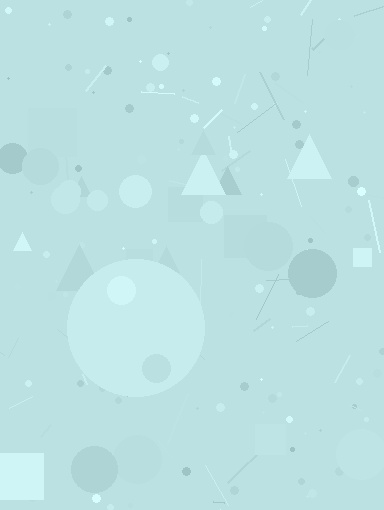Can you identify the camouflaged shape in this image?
The camouflaged shape is a circle.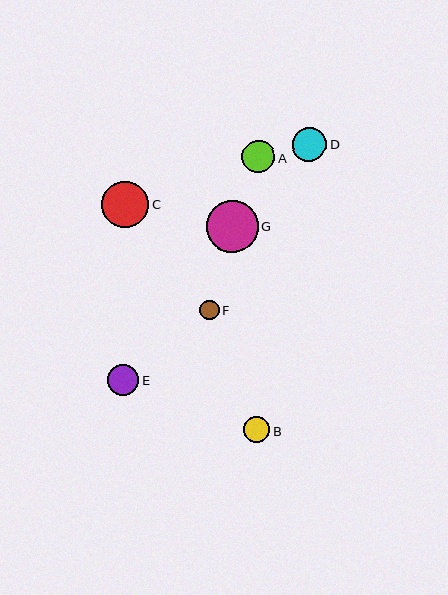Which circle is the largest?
Circle G is the largest with a size of approximately 52 pixels.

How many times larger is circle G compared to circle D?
Circle G is approximately 1.5 times the size of circle D.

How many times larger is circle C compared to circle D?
Circle C is approximately 1.4 times the size of circle D.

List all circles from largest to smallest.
From largest to smallest: G, C, D, A, E, B, F.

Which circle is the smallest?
Circle F is the smallest with a size of approximately 20 pixels.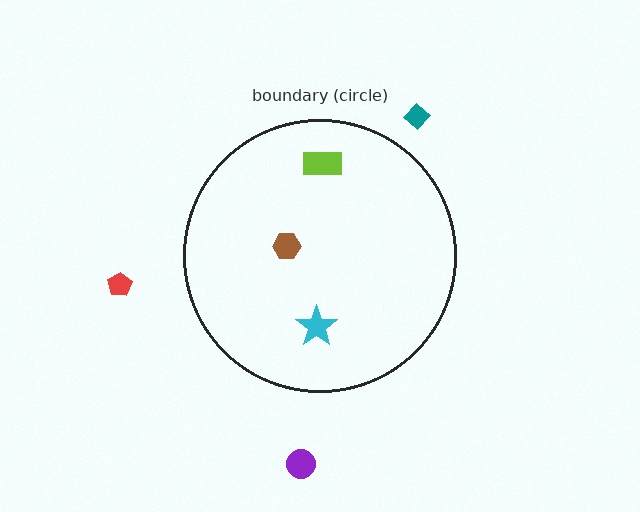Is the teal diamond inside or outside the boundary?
Outside.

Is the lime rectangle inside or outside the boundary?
Inside.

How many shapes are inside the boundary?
3 inside, 3 outside.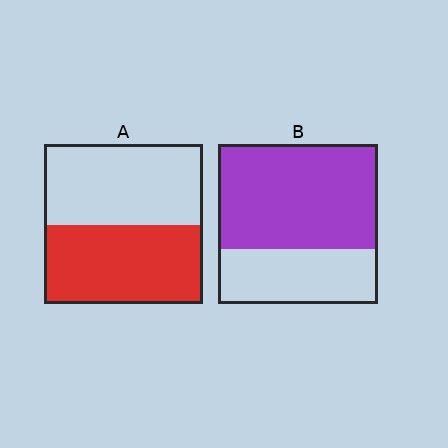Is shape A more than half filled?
Roughly half.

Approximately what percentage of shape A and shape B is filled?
A is approximately 50% and B is approximately 65%.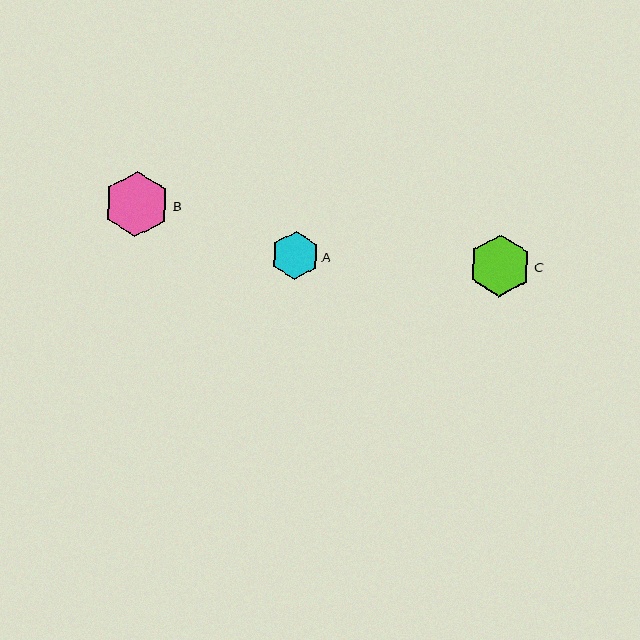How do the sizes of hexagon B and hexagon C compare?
Hexagon B and hexagon C are approximately the same size.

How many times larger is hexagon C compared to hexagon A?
Hexagon C is approximately 1.3 times the size of hexagon A.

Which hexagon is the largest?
Hexagon B is the largest with a size of approximately 65 pixels.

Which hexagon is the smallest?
Hexagon A is the smallest with a size of approximately 48 pixels.